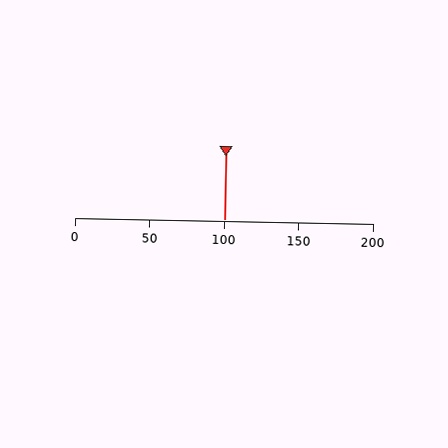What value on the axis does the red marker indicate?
The marker indicates approximately 100.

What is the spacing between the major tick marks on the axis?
The major ticks are spaced 50 apart.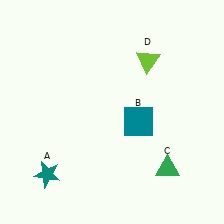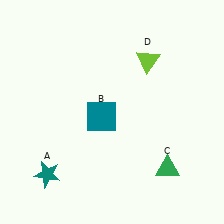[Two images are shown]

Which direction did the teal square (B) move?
The teal square (B) moved left.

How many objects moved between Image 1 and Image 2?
1 object moved between the two images.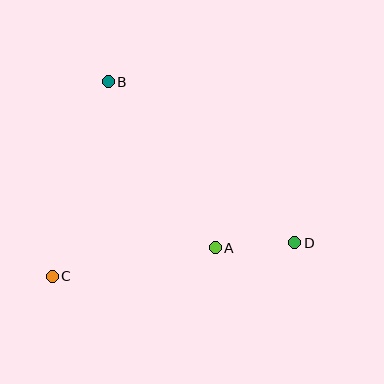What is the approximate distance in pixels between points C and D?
The distance between C and D is approximately 245 pixels.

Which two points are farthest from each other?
Points B and D are farthest from each other.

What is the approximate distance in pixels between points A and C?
The distance between A and C is approximately 166 pixels.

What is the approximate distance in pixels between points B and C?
The distance between B and C is approximately 202 pixels.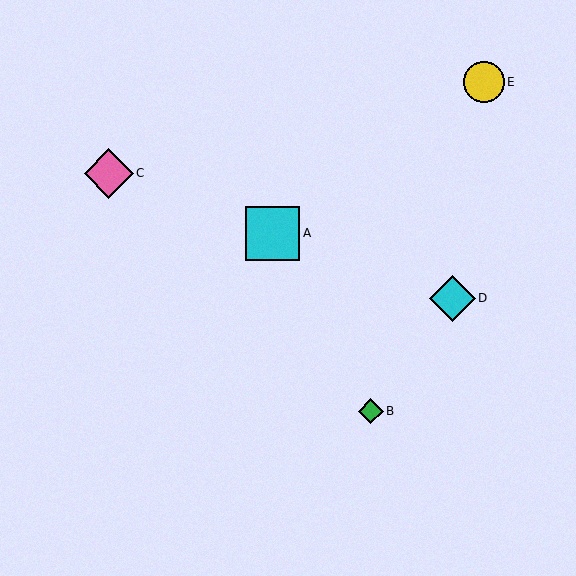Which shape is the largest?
The cyan square (labeled A) is the largest.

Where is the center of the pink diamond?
The center of the pink diamond is at (109, 173).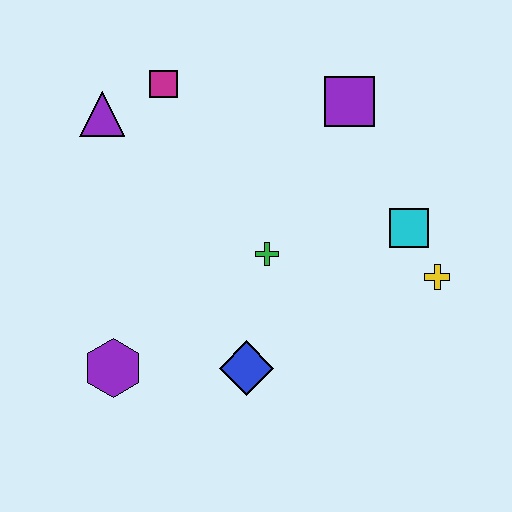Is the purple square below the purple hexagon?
No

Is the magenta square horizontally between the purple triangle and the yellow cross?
Yes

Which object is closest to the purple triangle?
The magenta square is closest to the purple triangle.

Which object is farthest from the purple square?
The purple hexagon is farthest from the purple square.